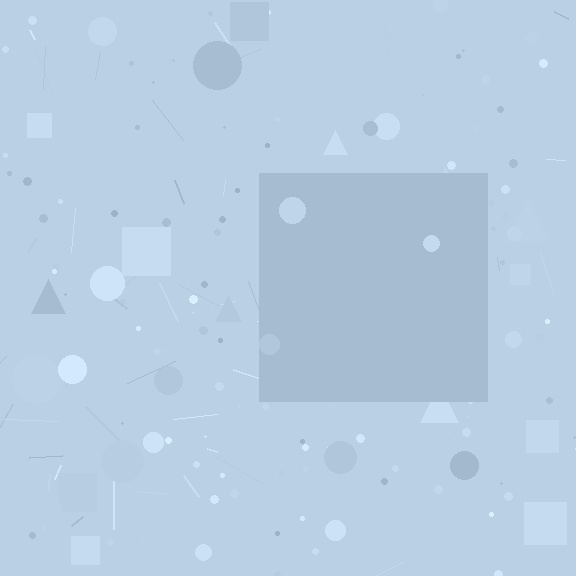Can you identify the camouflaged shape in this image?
The camouflaged shape is a square.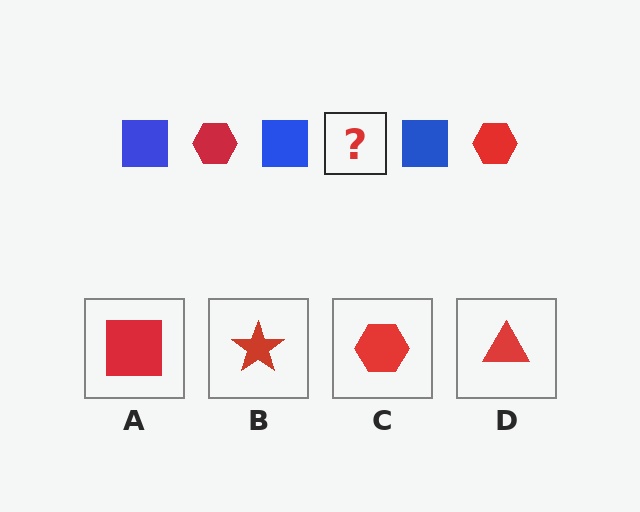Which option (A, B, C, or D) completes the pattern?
C.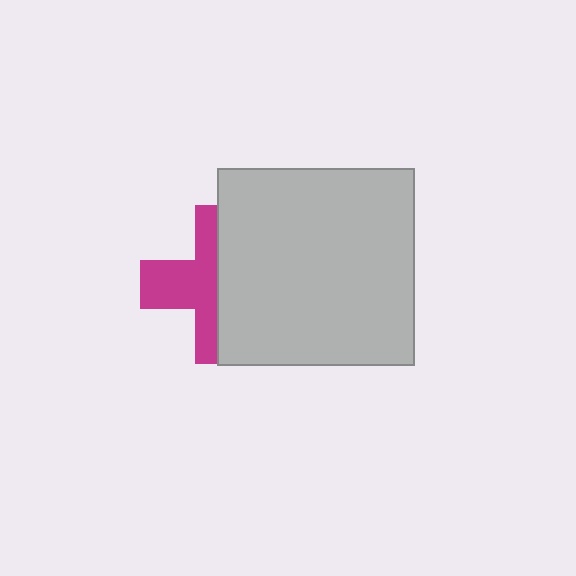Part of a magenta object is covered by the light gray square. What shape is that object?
It is a cross.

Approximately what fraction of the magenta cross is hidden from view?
Roughly 52% of the magenta cross is hidden behind the light gray square.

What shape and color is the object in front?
The object in front is a light gray square.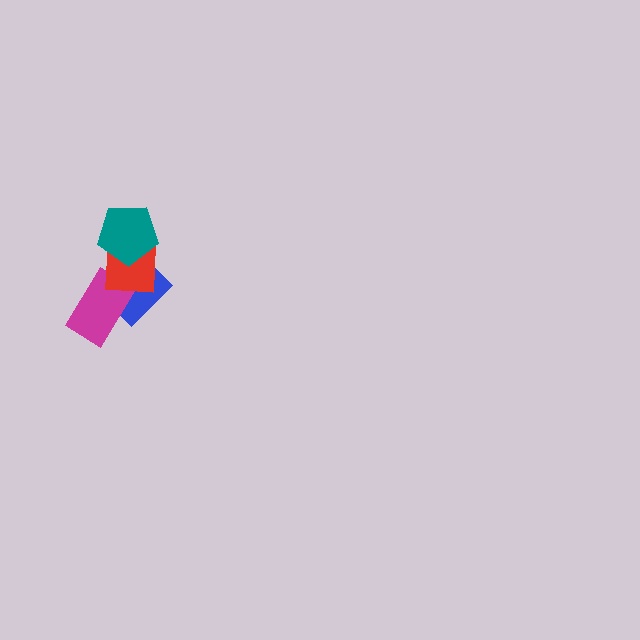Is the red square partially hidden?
Yes, it is partially covered by another shape.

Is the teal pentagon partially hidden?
No, no other shape covers it.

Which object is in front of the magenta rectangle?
The red square is in front of the magenta rectangle.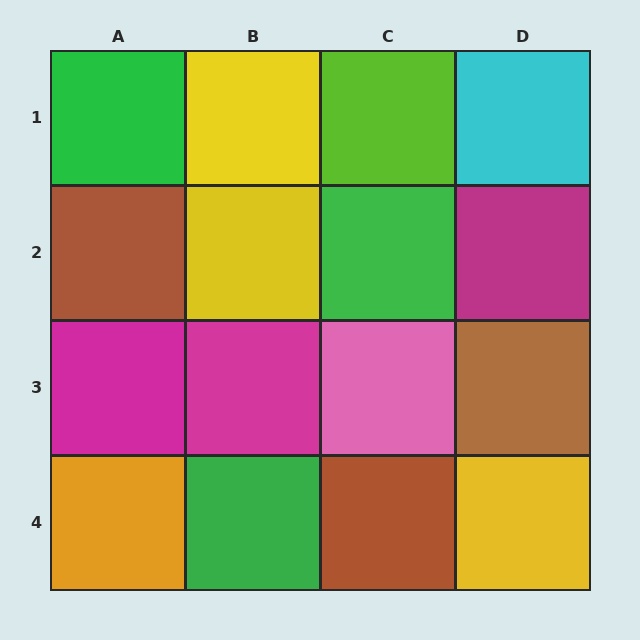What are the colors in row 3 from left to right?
Magenta, magenta, pink, brown.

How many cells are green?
3 cells are green.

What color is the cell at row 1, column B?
Yellow.